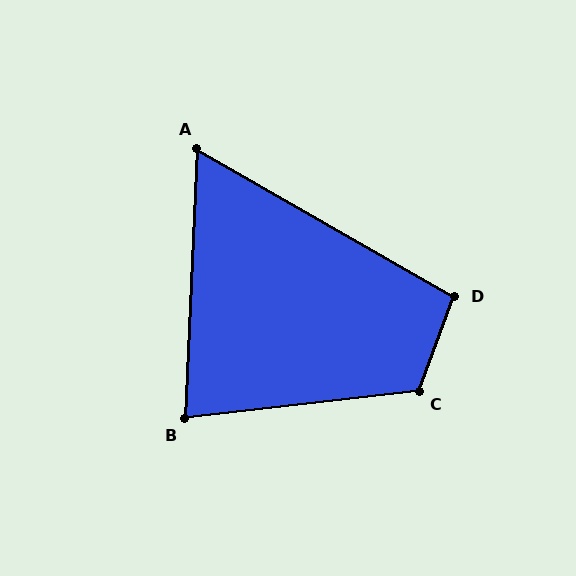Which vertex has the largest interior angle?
C, at approximately 117 degrees.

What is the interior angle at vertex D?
Approximately 99 degrees (obtuse).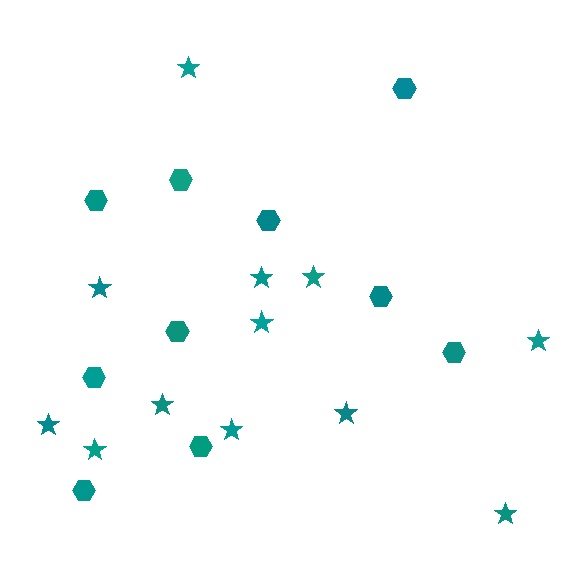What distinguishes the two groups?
There are 2 groups: one group of stars (12) and one group of hexagons (10).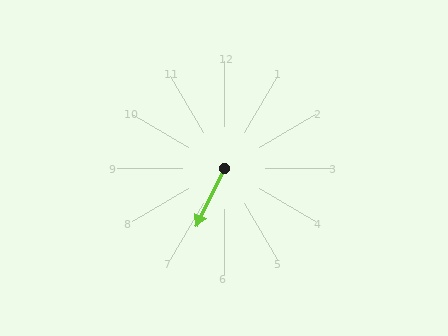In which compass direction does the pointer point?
Southwest.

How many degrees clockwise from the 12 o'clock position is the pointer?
Approximately 206 degrees.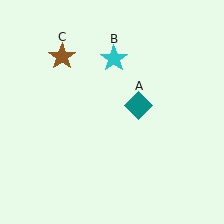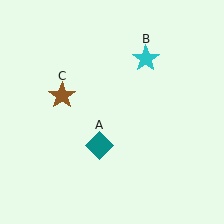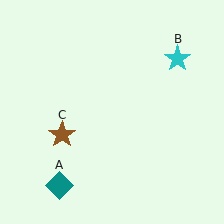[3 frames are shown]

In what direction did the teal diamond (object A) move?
The teal diamond (object A) moved down and to the left.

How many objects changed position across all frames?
3 objects changed position: teal diamond (object A), cyan star (object B), brown star (object C).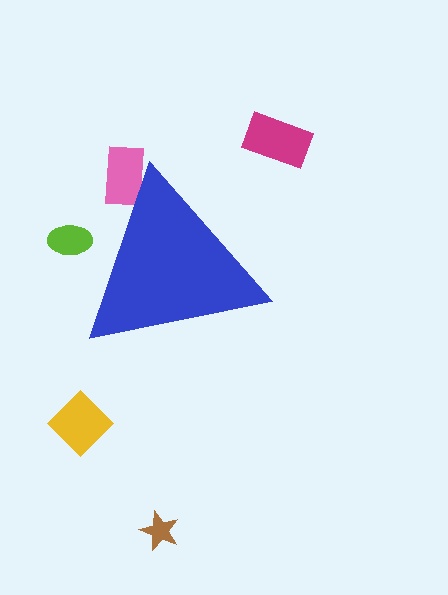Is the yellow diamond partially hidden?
No, the yellow diamond is fully visible.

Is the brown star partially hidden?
No, the brown star is fully visible.